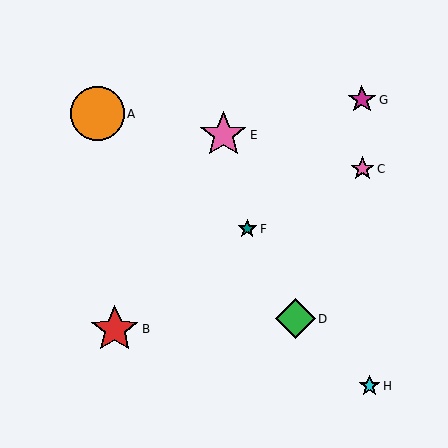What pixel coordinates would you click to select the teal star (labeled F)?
Click at (247, 229) to select the teal star F.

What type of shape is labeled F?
Shape F is a teal star.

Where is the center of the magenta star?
The center of the magenta star is at (362, 100).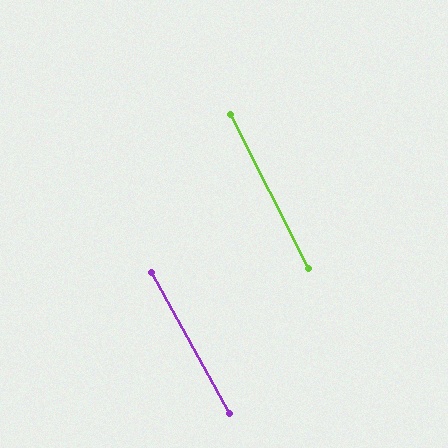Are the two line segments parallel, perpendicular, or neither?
Parallel — their directions differ by only 1.8°.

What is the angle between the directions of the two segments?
Approximately 2 degrees.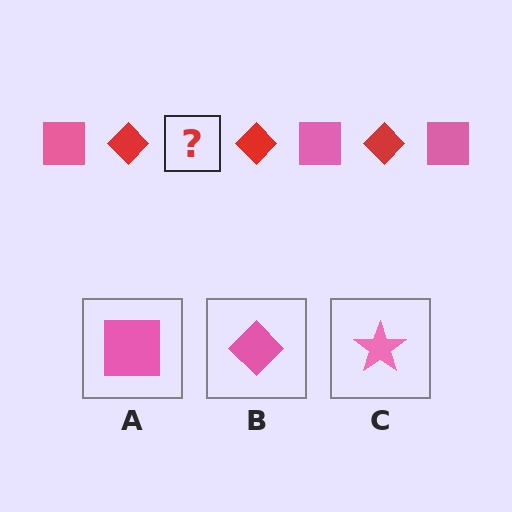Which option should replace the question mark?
Option A.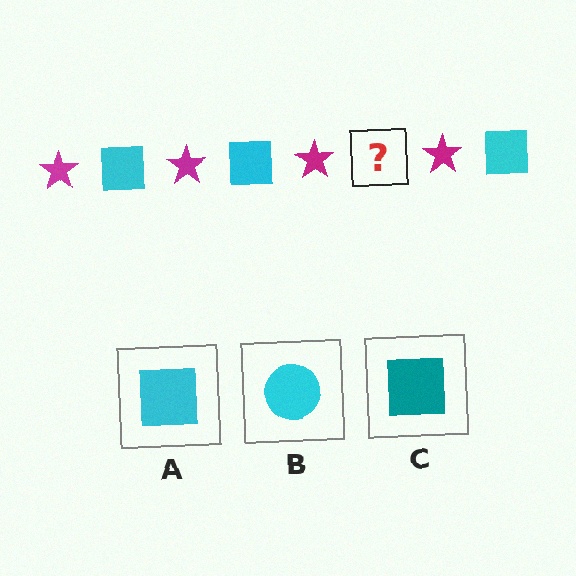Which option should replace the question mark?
Option A.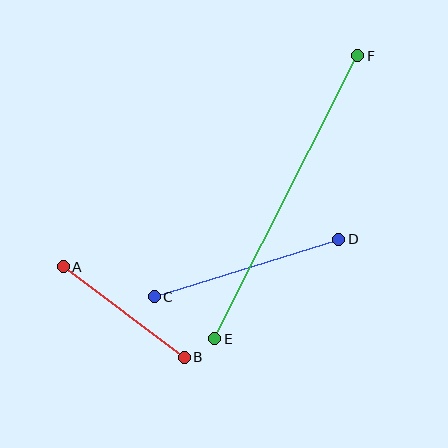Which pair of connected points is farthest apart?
Points E and F are farthest apart.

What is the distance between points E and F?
The distance is approximately 317 pixels.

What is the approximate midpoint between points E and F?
The midpoint is at approximately (286, 197) pixels.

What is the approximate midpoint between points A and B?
The midpoint is at approximately (124, 312) pixels.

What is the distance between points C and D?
The distance is approximately 193 pixels.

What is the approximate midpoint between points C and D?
The midpoint is at approximately (247, 268) pixels.